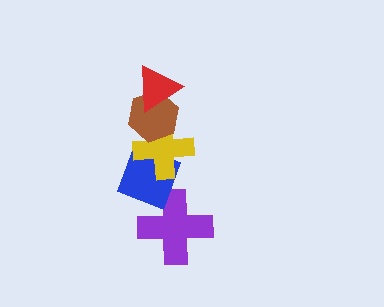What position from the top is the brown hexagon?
The brown hexagon is 2nd from the top.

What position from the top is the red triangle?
The red triangle is 1st from the top.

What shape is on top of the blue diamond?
The yellow cross is on top of the blue diamond.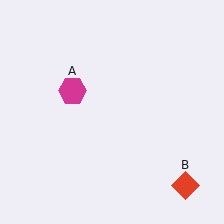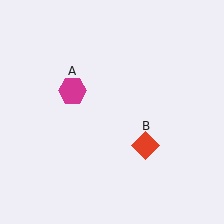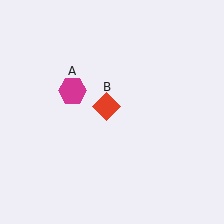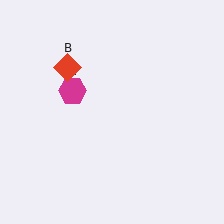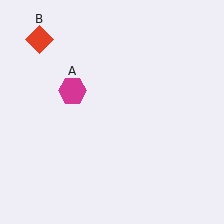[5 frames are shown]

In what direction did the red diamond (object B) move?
The red diamond (object B) moved up and to the left.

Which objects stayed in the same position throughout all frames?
Magenta hexagon (object A) remained stationary.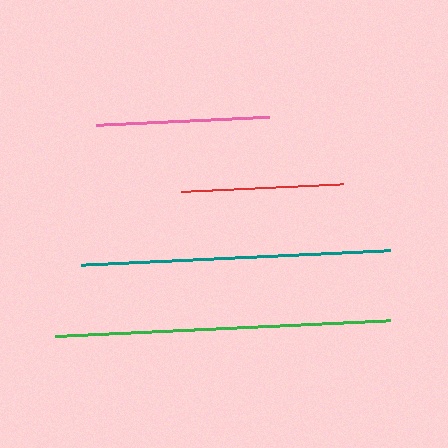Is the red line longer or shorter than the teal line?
The teal line is longer than the red line.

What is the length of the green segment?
The green segment is approximately 335 pixels long.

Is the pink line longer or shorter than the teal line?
The teal line is longer than the pink line.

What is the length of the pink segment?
The pink segment is approximately 172 pixels long.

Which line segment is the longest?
The green line is the longest at approximately 335 pixels.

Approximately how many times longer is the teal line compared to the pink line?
The teal line is approximately 1.8 times the length of the pink line.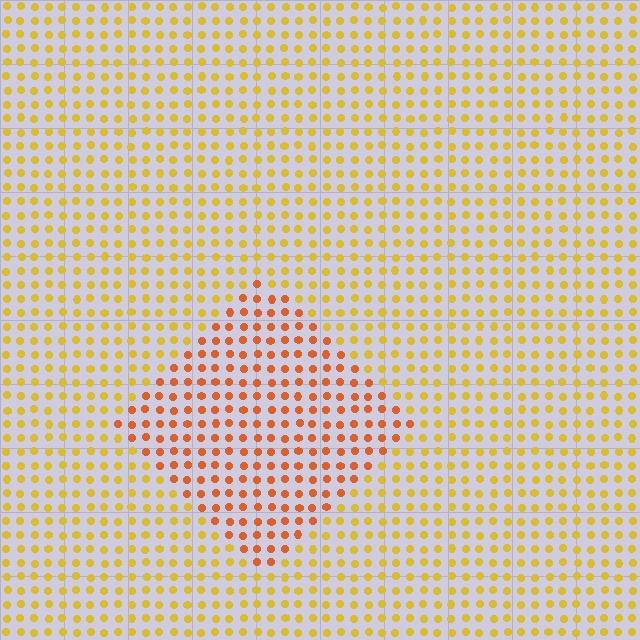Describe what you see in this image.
The image is filled with small yellow elements in a uniform arrangement. A diamond-shaped region is visible where the elements are tinted to a slightly different hue, forming a subtle color boundary.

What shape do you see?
I see a diamond.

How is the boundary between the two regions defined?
The boundary is defined purely by a slight shift in hue (about 32 degrees). Spacing, size, and orientation are identical on both sides.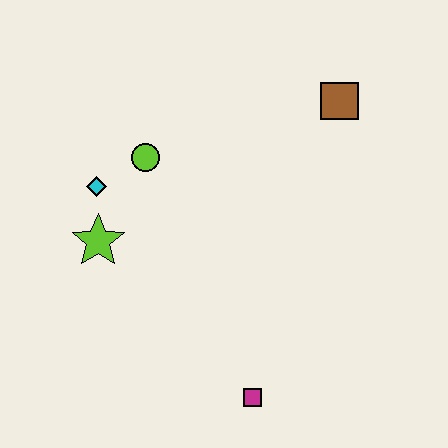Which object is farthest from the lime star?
The brown square is farthest from the lime star.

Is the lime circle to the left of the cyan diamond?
No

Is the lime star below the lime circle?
Yes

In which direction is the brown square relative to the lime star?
The brown square is to the right of the lime star.